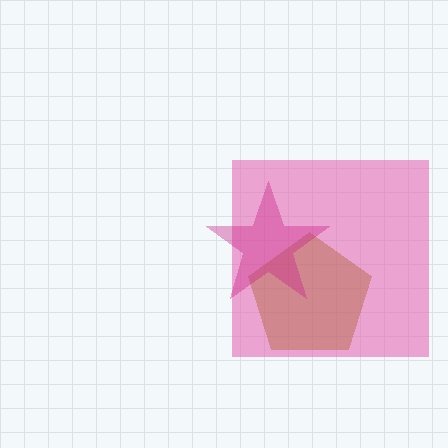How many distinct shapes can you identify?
There are 3 distinct shapes: a pink square, a brown pentagon, a magenta star.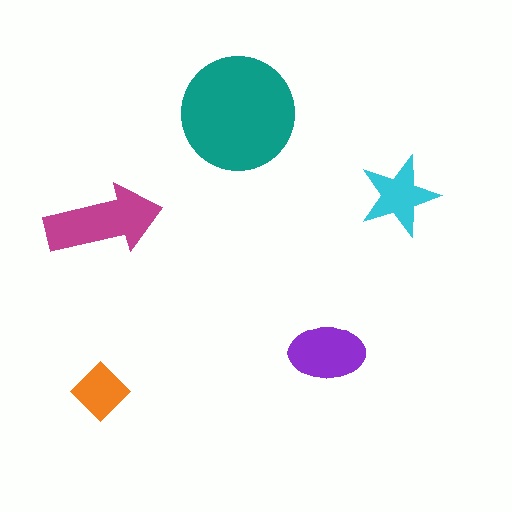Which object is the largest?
The teal circle.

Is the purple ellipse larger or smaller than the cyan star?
Larger.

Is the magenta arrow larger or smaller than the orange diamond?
Larger.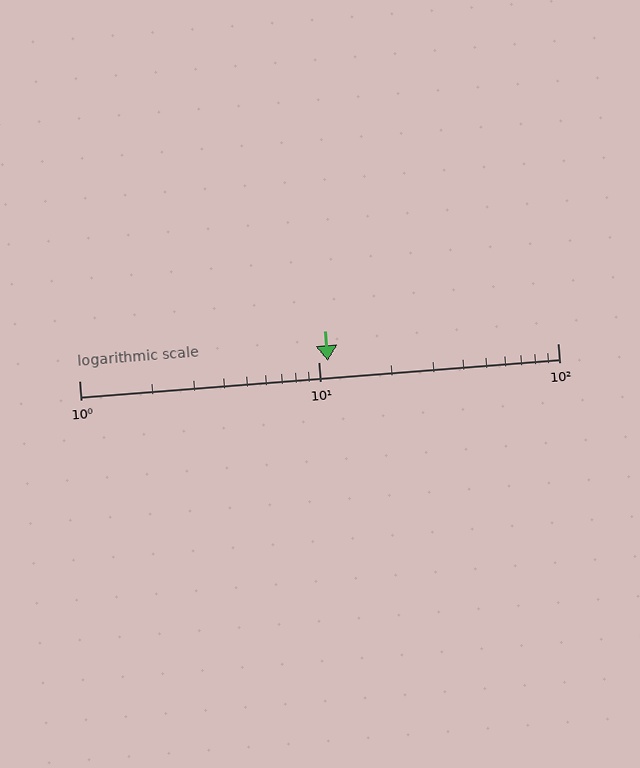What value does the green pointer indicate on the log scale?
The pointer indicates approximately 11.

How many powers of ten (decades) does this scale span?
The scale spans 2 decades, from 1 to 100.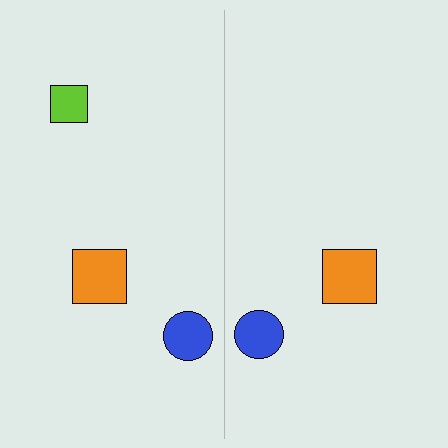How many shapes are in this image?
There are 5 shapes in this image.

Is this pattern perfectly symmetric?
No, the pattern is not perfectly symmetric. A lime square is missing from the right side.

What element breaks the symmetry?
A lime square is missing from the right side.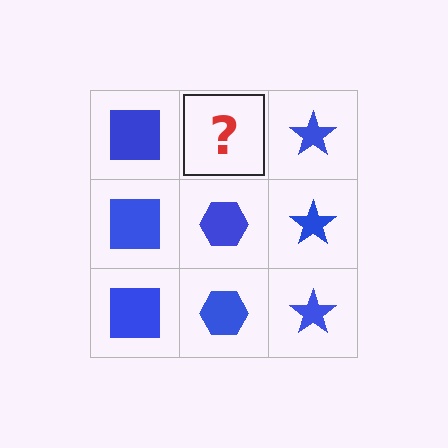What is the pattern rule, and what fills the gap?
The rule is that each column has a consistent shape. The gap should be filled with a blue hexagon.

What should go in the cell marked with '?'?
The missing cell should contain a blue hexagon.